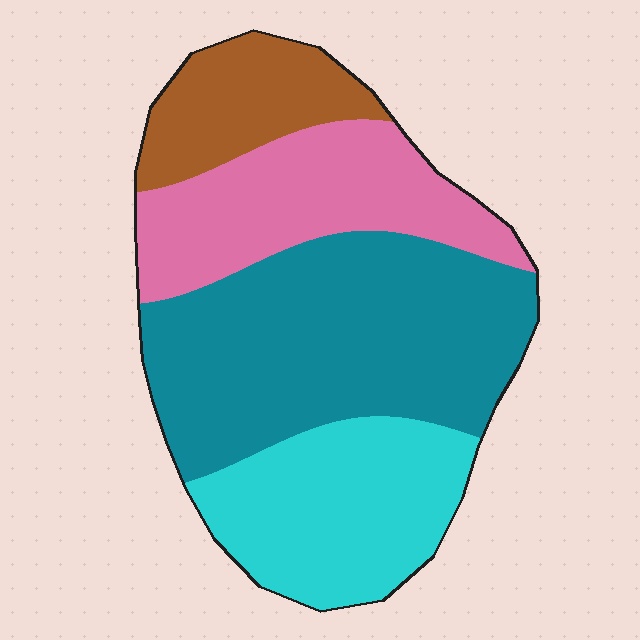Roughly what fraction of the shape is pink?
Pink takes up between a sixth and a third of the shape.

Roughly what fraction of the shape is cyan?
Cyan takes up about one quarter (1/4) of the shape.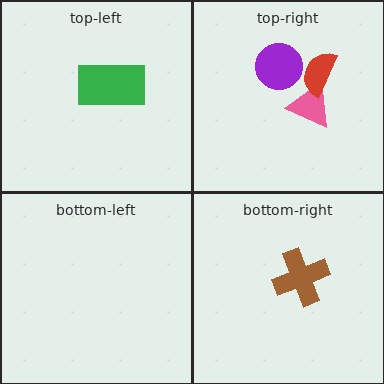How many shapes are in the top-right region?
3.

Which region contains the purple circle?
The top-right region.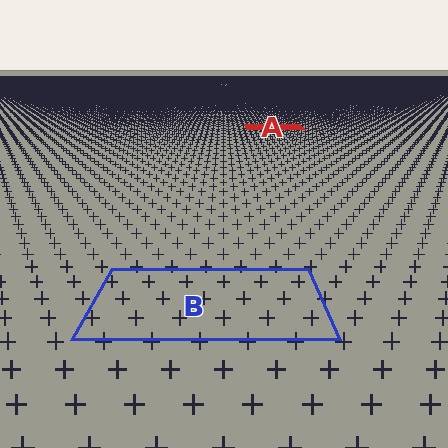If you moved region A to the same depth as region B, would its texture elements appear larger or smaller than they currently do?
They would appear larger. At a closer depth, the same texture elements are projected at a bigger on-screen size.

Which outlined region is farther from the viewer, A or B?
Region A is farther from the viewer — the texture elements inside it appear smaller and more densely packed.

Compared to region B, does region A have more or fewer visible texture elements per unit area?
Region A has more texture elements per unit area — they are packed more densely because it is farther away.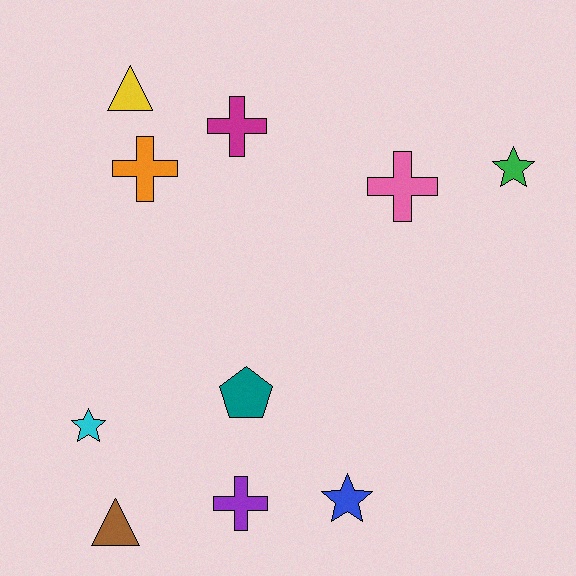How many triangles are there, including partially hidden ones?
There are 2 triangles.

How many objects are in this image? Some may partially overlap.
There are 10 objects.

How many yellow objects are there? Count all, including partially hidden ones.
There is 1 yellow object.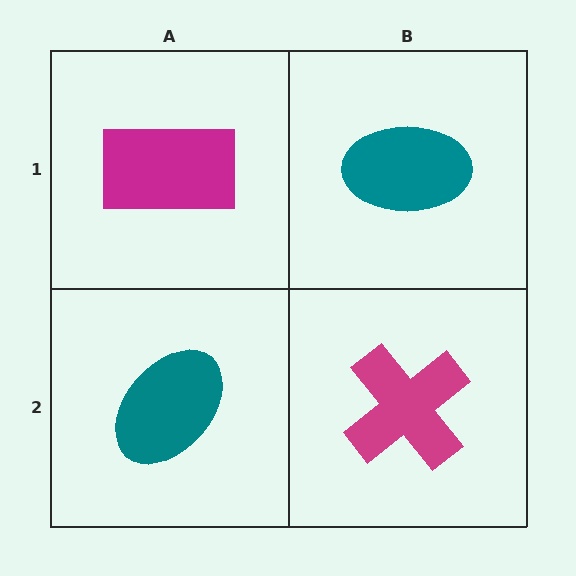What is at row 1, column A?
A magenta rectangle.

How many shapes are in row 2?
2 shapes.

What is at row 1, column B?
A teal ellipse.